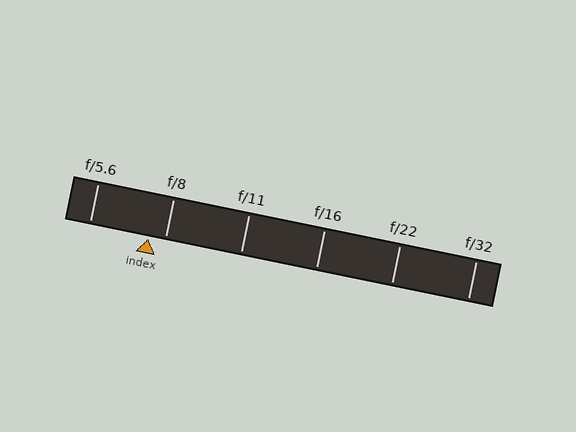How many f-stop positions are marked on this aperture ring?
There are 6 f-stop positions marked.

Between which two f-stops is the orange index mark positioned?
The index mark is between f/5.6 and f/8.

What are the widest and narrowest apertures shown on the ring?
The widest aperture shown is f/5.6 and the narrowest is f/32.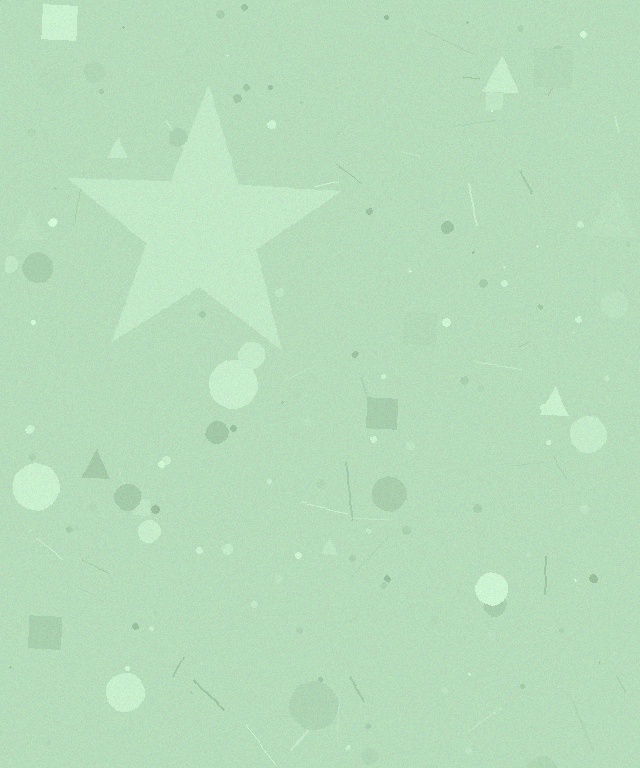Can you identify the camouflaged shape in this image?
The camouflaged shape is a star.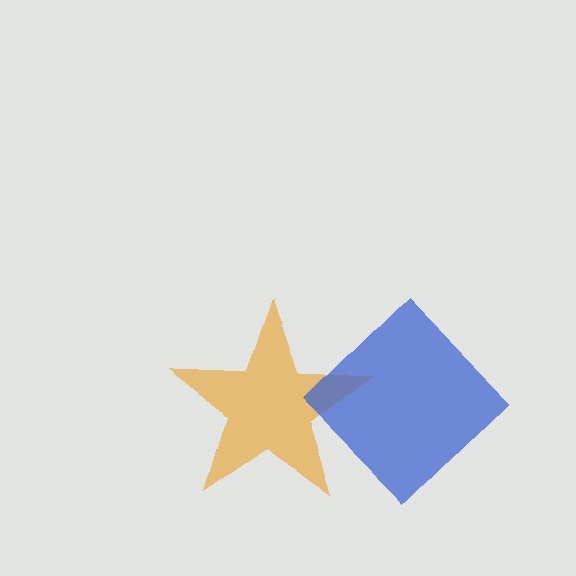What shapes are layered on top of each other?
The layered shapes are: an orange star, a blue diamond.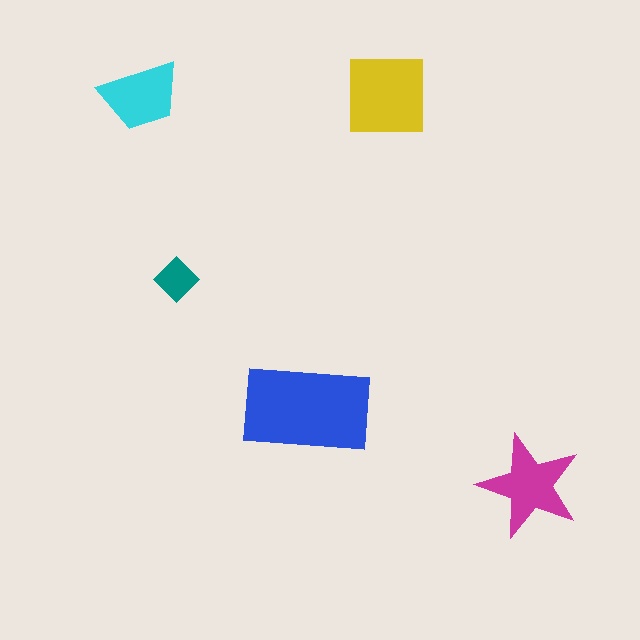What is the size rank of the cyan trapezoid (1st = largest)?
4th.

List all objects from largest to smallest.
The blue rectangle, the yellow square, the magenta star, the cyan trapezoid, the teal diamond.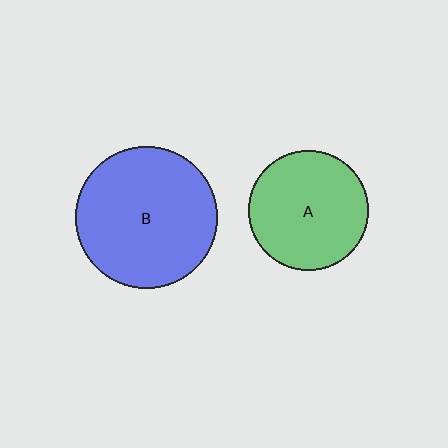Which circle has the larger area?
Circle B (blue).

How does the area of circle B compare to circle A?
Approximately 1.4 times.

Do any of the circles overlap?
No, none of the circles overlap.